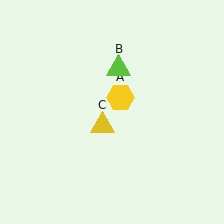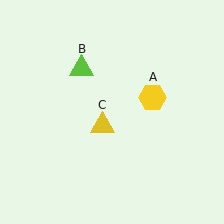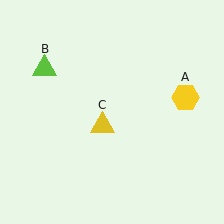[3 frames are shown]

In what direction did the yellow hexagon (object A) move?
The yellow hexagon (object A) moved right.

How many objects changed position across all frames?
2 objects changed position: yellow hexagon (object A), lime triangle (object B).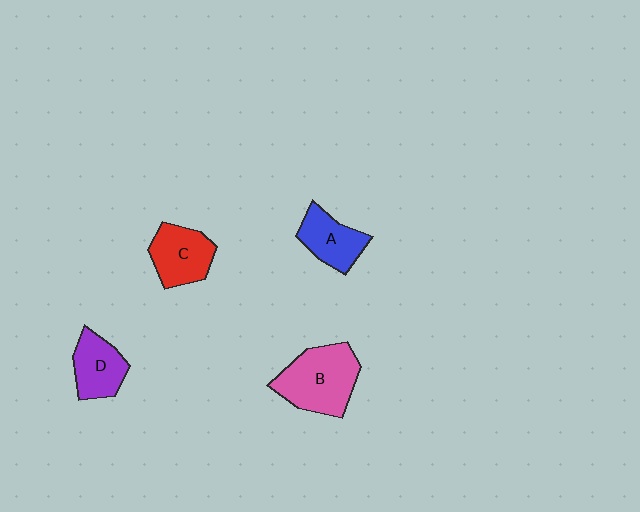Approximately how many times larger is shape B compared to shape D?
Approximately 1.6 times.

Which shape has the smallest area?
Shape A (blue).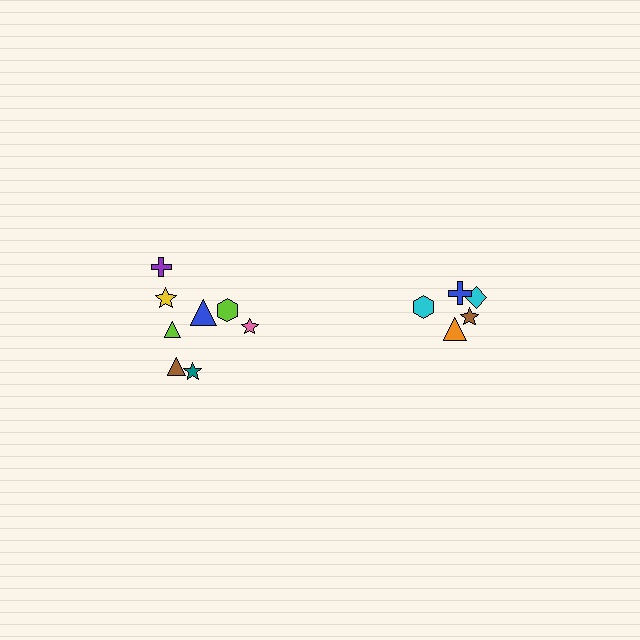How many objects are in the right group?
There are 5 objects.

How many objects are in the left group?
There are 8 objects.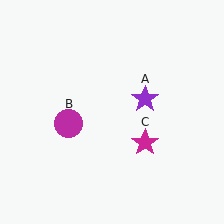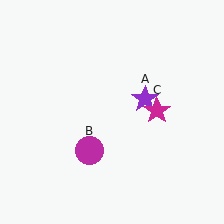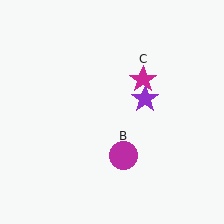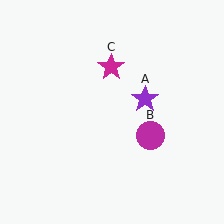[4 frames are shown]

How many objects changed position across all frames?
2 objects changed position: magenta circle (object B), magenta star (object C).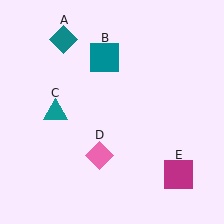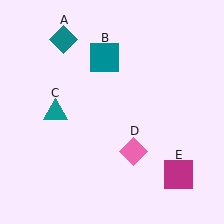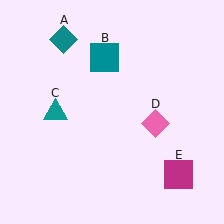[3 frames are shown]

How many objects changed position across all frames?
1 object changed position: pink diamond (object D).